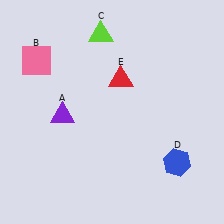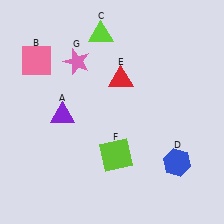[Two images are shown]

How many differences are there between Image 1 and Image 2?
There are 2 differences between the two images.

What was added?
A lime square (F), a pink star (G) were added in Image 2.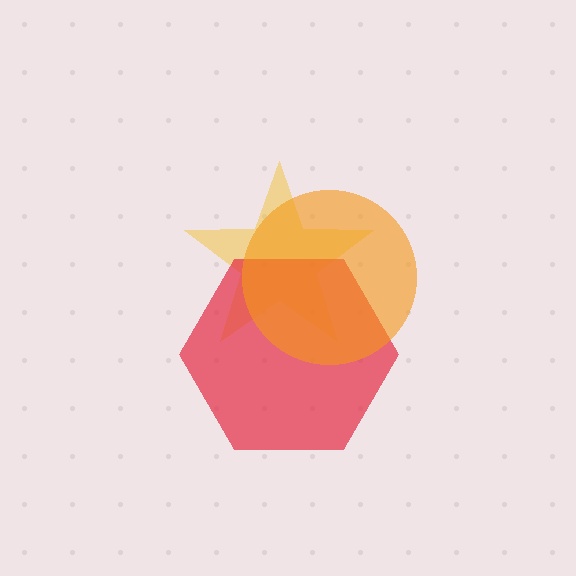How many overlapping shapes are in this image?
There are 3 overlapping shapes in the image.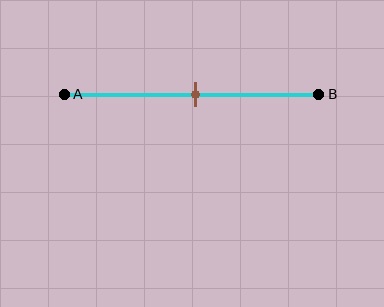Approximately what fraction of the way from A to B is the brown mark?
The brown mark is approximately 50% of the way from A to B.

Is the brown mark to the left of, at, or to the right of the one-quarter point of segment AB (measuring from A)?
The brown mark is to the right of the one-quarter point of segment AB.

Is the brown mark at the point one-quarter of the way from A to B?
No, the mark is at about 50% from A, not at the 25% one-quarter point.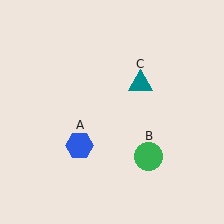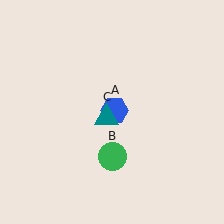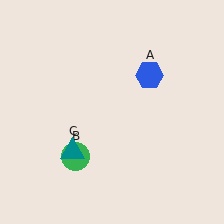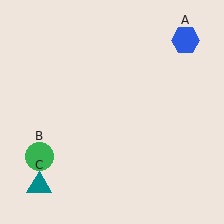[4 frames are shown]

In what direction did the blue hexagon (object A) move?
The blue hexagon (object A) moved up and to the right.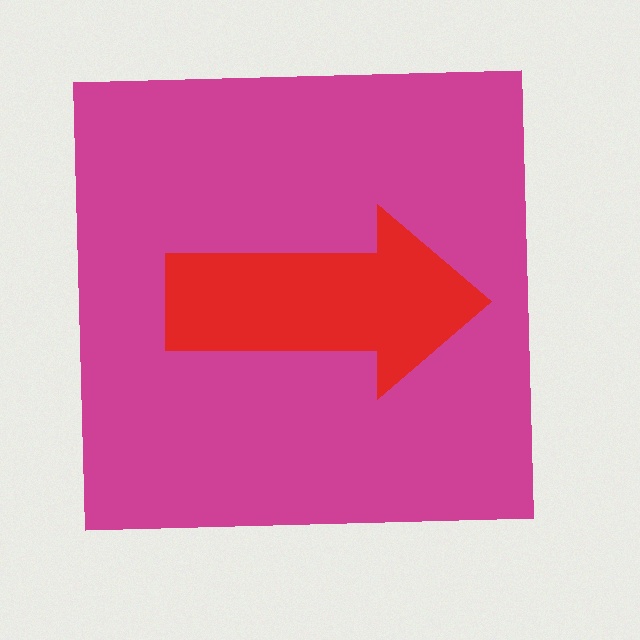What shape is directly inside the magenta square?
The red arrow.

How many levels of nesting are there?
2.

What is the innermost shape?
The red arrow.